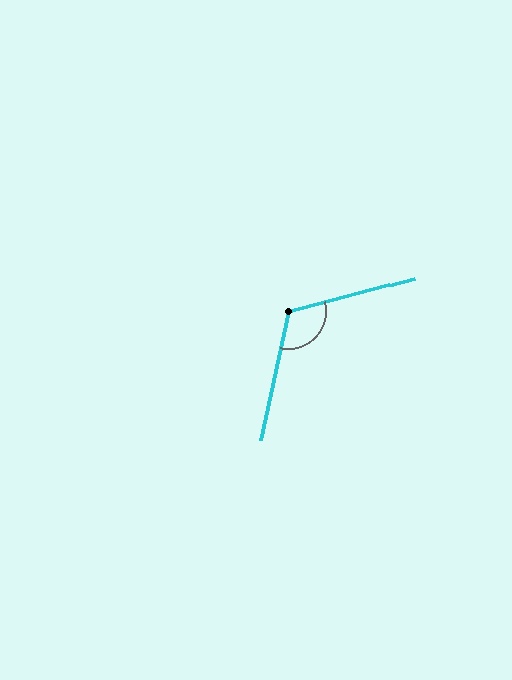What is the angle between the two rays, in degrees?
Approximately 117 degrees.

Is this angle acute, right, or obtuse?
It is obtuse.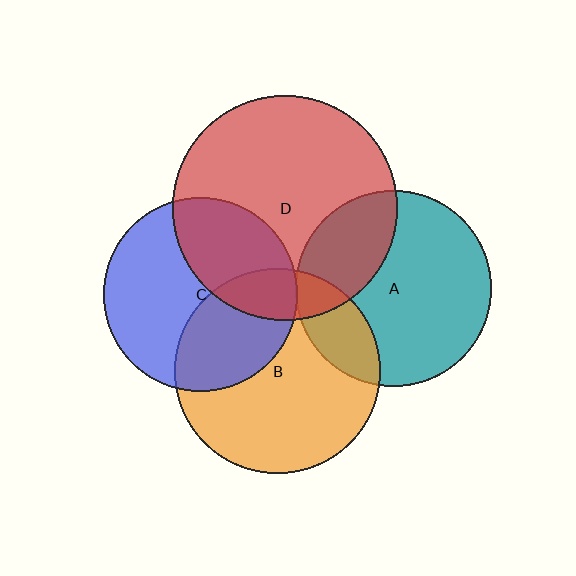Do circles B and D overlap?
Yes.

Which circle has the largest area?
Circle D (red).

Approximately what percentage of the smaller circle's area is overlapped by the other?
Approximately 15%.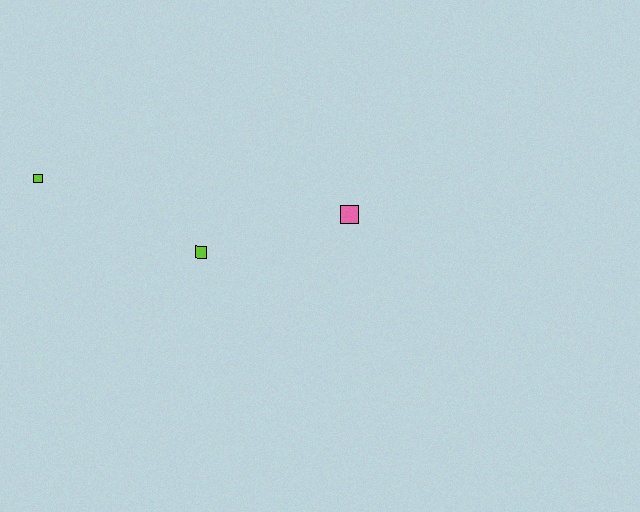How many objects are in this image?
There are 3 objects.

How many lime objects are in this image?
There are 2 lime objects.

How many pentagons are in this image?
There are no pentagons.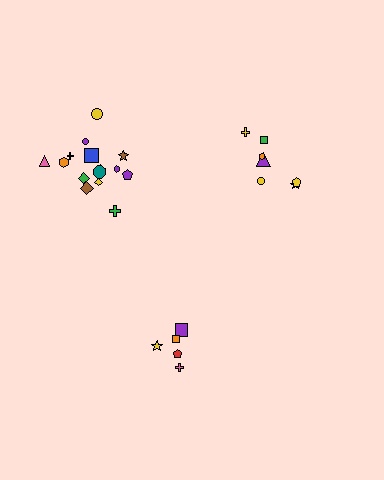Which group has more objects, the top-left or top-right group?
The top-left group.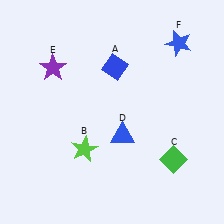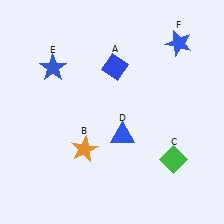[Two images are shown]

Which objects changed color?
B changed from lime to orange. E changed from purple to blue.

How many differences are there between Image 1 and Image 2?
There are 2 differences between the two images.